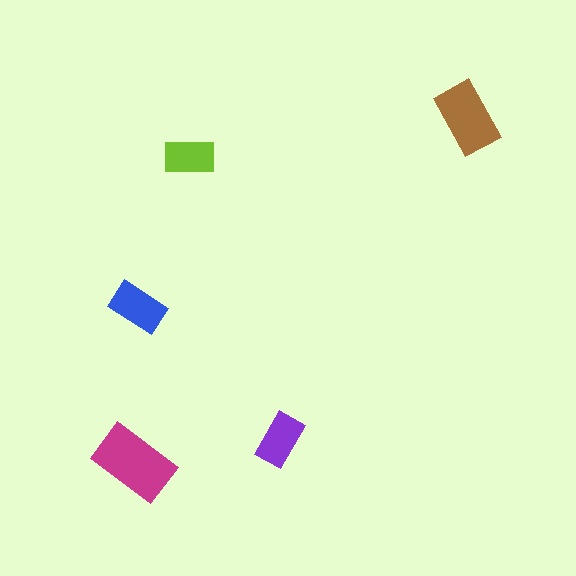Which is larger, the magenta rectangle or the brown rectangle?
The magenta one.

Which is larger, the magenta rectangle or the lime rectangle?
The magenta one.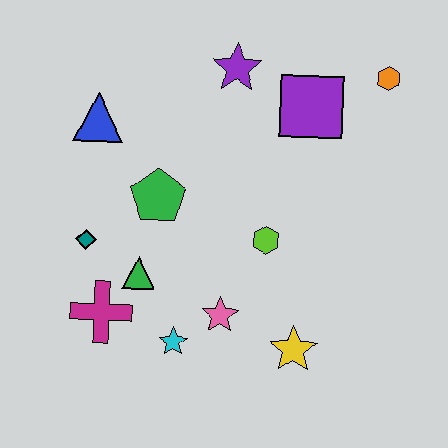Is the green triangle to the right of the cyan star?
No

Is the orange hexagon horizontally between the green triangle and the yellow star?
No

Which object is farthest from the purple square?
The magenta cross is farthest from the purple square.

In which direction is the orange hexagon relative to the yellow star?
The orange hexagon is above the yellow star.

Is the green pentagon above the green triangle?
Yes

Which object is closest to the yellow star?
The pink star is closest to the yellow star.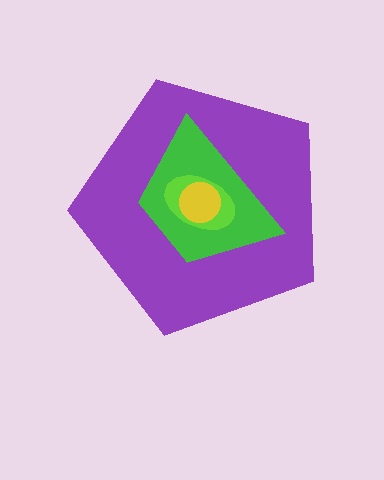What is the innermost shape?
The yellow circle.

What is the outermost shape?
The purple pentagon.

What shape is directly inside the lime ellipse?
The yellow circle.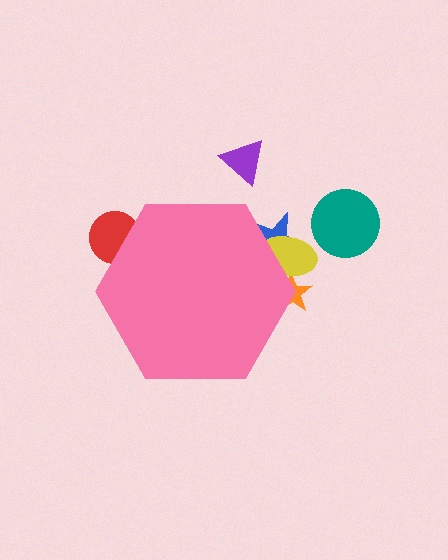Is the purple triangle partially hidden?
No, the purple triangle is fully visible.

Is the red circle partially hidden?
Yes, the red circle is partially hidden behind the pink hexagon.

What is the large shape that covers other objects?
A pink hexagon.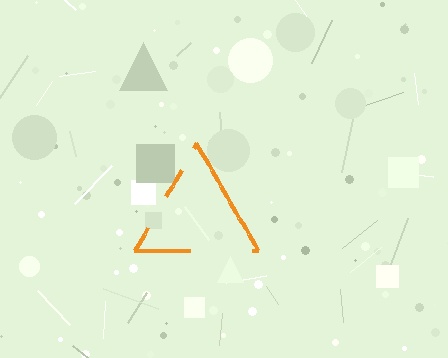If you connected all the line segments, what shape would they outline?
They would outline a triangle.